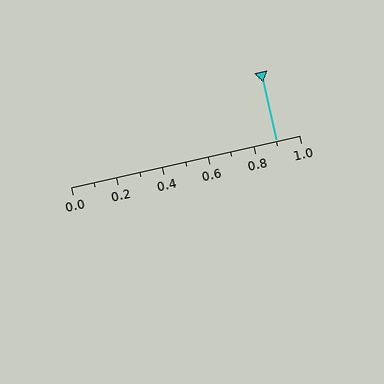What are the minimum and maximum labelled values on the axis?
The axis runs from 0.0 to 1.0.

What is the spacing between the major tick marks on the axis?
The major ticks are spaced 0.2 apart.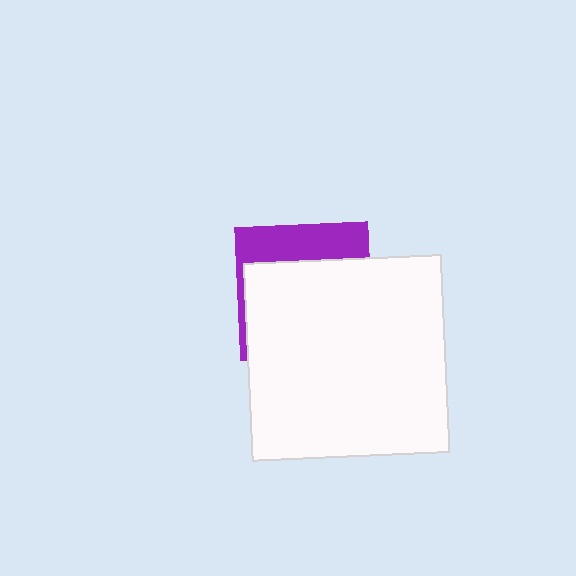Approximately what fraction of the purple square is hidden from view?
Roughly 70% of the purple square is hidden behind the white square.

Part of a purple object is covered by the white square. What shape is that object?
It is a square.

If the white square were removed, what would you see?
You would see the complete purple square.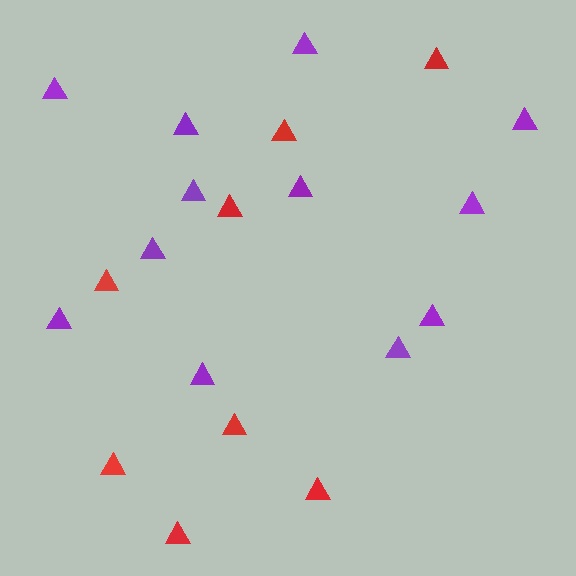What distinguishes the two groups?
There are 2 groups: one group of red triangles (8) and one group of purple triangles (12).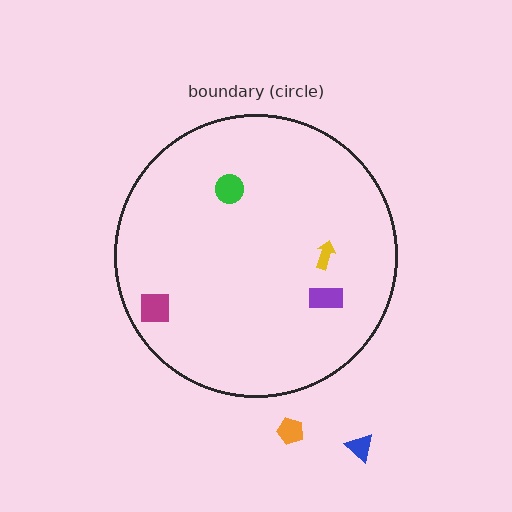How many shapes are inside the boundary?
4 inside, 2 outside.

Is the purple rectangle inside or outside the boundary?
Inside.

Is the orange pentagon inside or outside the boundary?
Outside.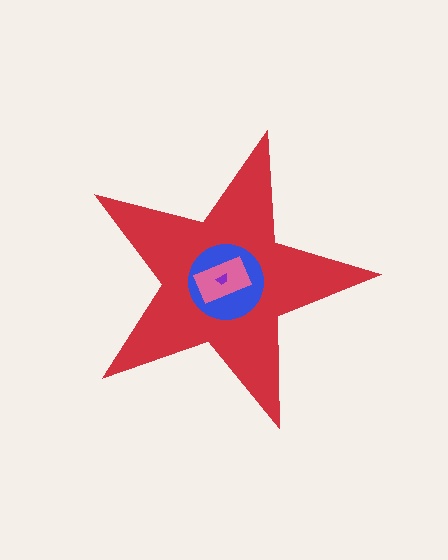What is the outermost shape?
The red star.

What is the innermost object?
The purple trapezoid.